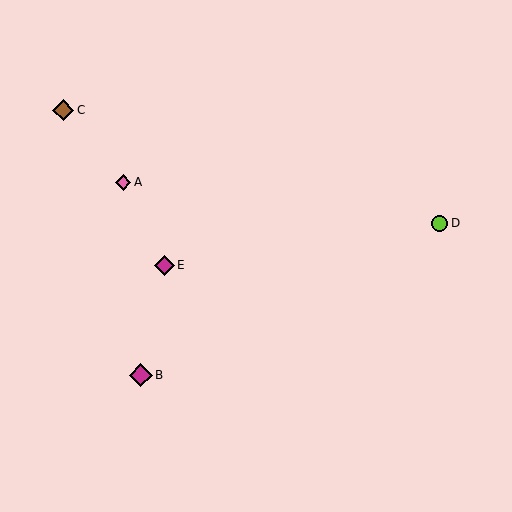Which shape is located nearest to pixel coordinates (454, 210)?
The lime circle (labeled D) at (440, 223) is nearest to that location.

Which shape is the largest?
The magenta diamond (labeled B) is the largest.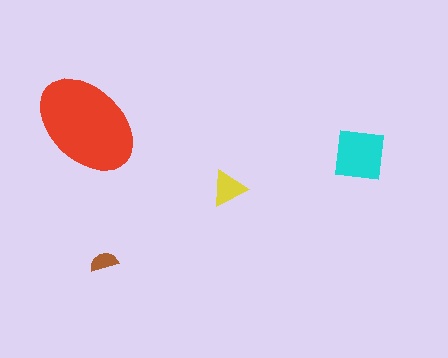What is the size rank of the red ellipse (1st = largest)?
1st.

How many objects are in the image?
There are 4 objects in the image.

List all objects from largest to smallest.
The red ellipse, the cyan square, the yellow triangle, the brown semicircle.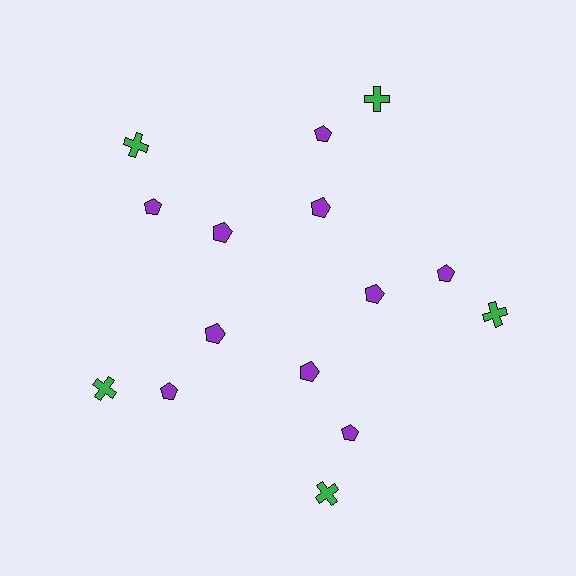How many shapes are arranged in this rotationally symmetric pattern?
There are 15 shapes, arranged in 5 groups of 3.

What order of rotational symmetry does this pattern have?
This pattern has 5-fold rotational symmetry.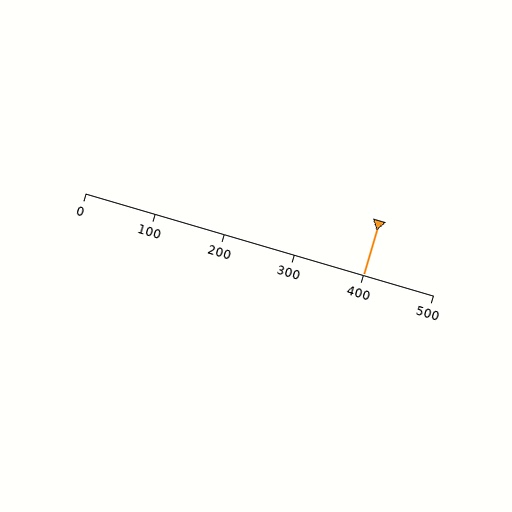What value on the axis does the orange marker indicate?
The marker indicates approximately 400.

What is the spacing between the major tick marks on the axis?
The major ticks are spaced 100 apart.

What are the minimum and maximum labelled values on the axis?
The axis runs from 0 to 500.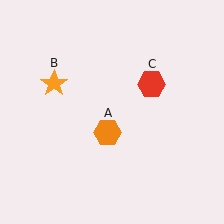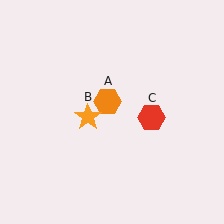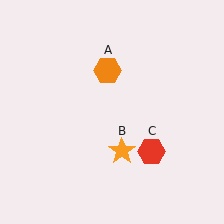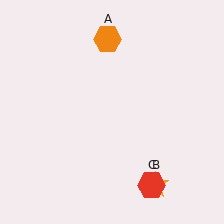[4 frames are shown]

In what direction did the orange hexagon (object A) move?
The orange hexagon (object A) moved up.